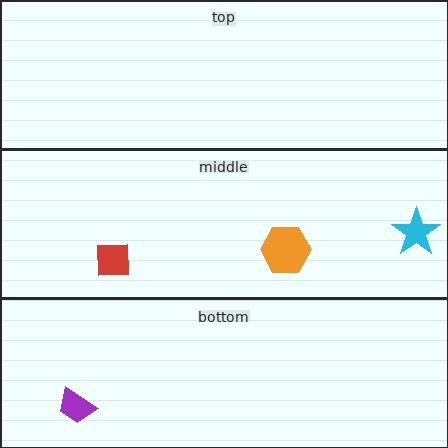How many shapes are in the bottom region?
1.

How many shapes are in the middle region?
3.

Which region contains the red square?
The middle region.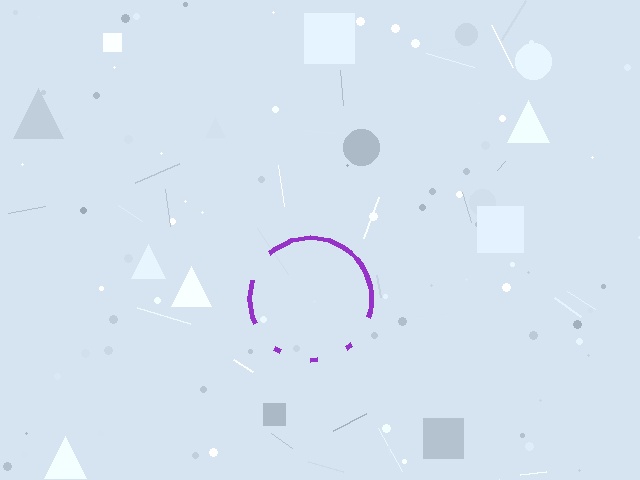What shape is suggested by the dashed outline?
The dashed outline suggests a circle.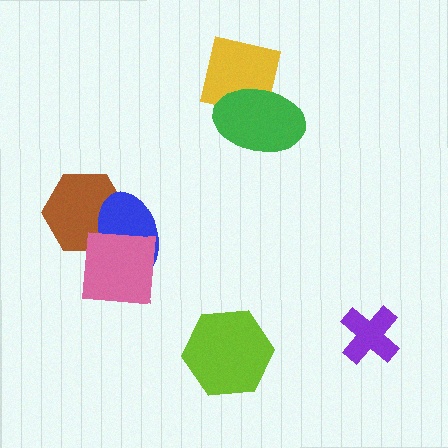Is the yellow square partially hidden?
Yes, it is partially covered by another shape.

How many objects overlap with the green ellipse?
1 object overlaps with the green ellipse.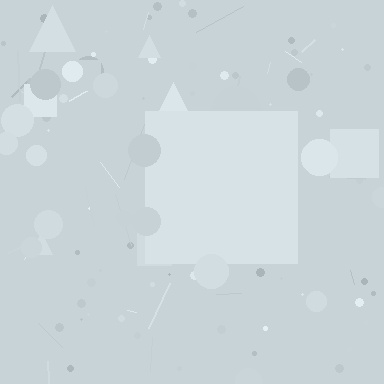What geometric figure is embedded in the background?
A square is embedded in the background.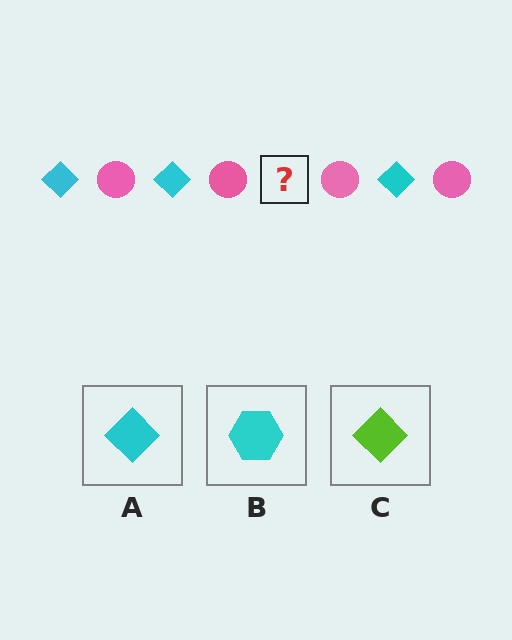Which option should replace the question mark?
Option A.